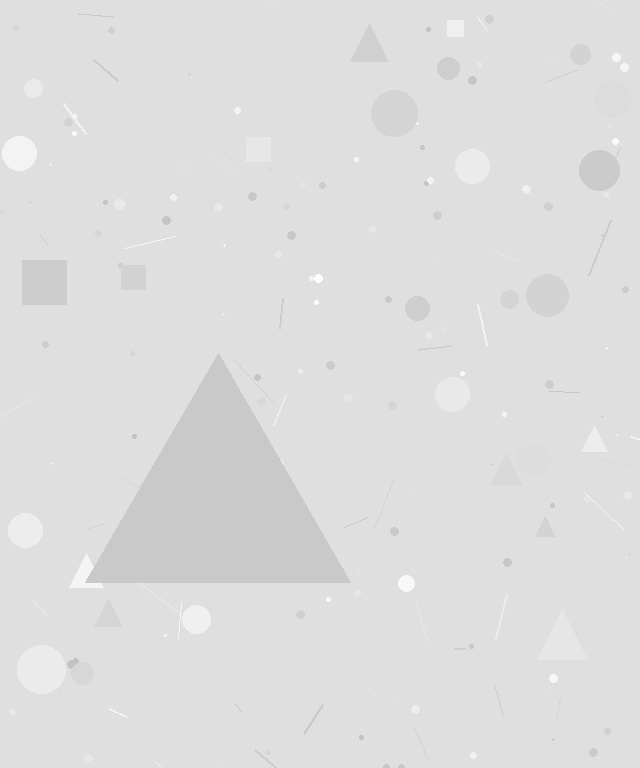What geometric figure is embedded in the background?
A triangle is embedded in the background.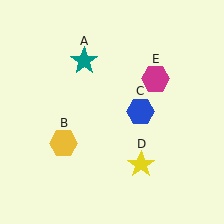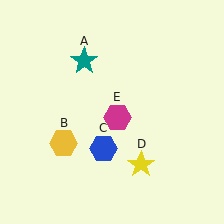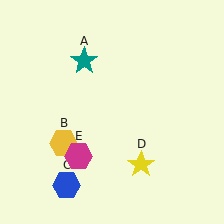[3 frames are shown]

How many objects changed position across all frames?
2 objects changed position: blue hexagon (object C), magenta hexagon (object E).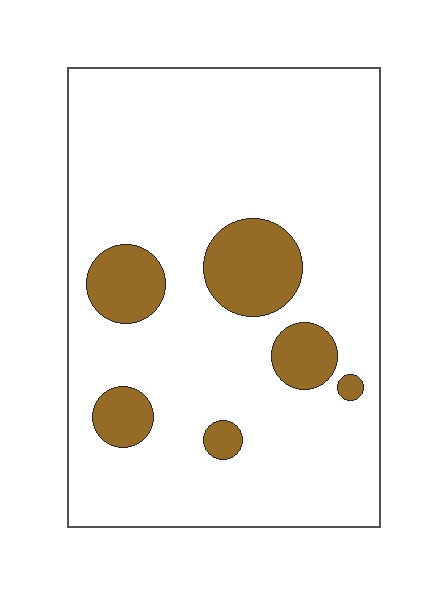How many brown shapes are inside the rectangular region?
6.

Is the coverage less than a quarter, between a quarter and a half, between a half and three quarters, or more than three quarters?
Less than a quarter.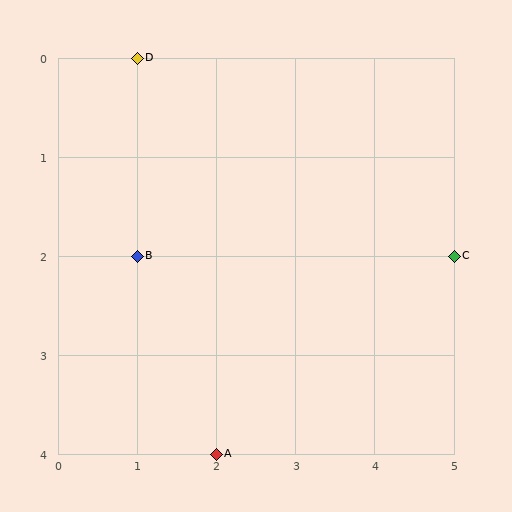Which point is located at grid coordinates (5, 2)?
Point C is at (5, 2).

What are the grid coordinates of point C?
Point C is at grid coordinates (5, 2).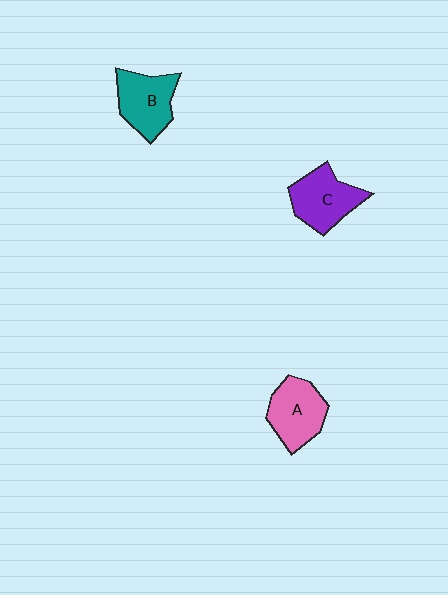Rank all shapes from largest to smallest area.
From largest to smallest: C (purple), A (pink), B (teal).